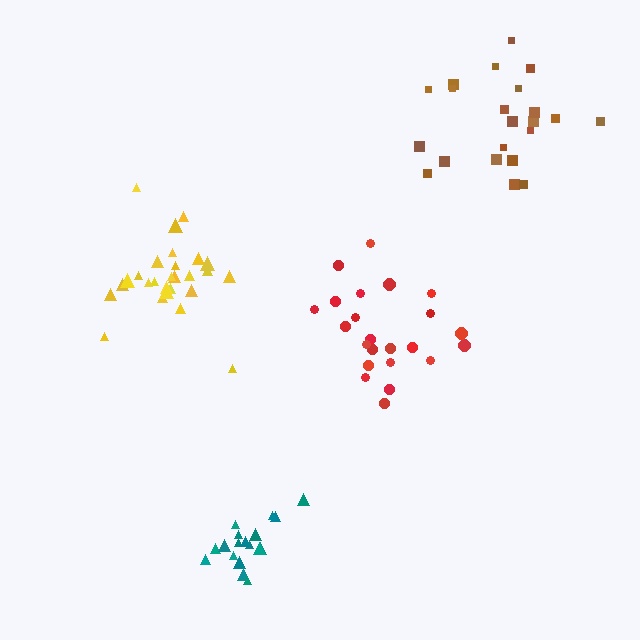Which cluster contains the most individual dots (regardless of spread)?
Yellow (27).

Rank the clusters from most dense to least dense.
teal, yellow, red, brown.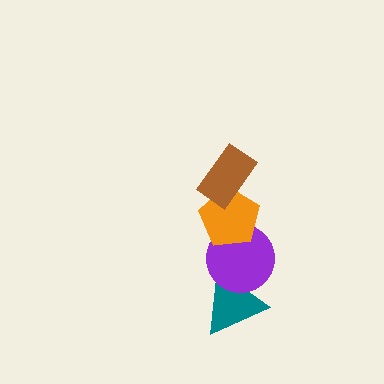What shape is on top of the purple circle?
The orange pentagon is on top of the purple circle.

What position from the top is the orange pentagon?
The orange pentagon is 2nd from the top.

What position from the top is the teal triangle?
The teal triangle is 4th from the top.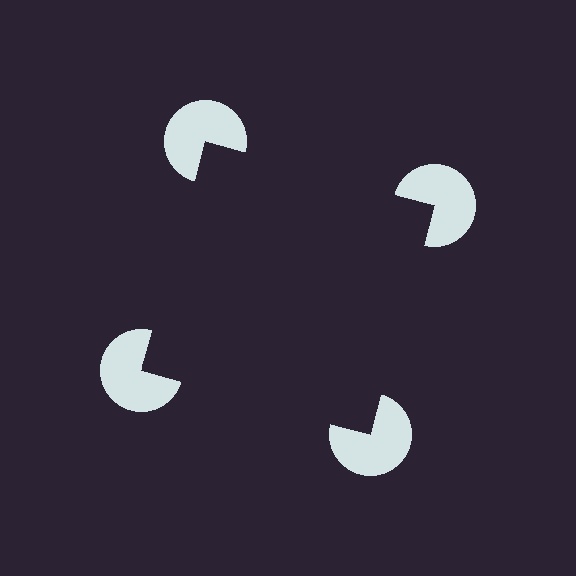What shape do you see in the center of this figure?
An illusory square — its edges are inferred from the aligned wedge cuts in the pac-man discs, not physically drawn.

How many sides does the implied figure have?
4 sides.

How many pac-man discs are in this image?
There are 4 — one at each vertex of the illusory square.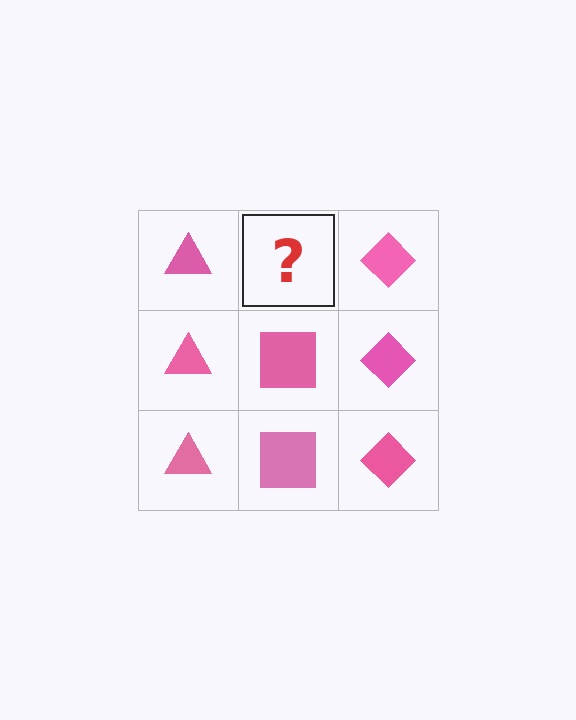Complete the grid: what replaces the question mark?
The question mark should be replaced with a pink square.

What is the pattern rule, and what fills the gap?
The rule is that each column has a consistent shape. The gap should be filled with a pink square.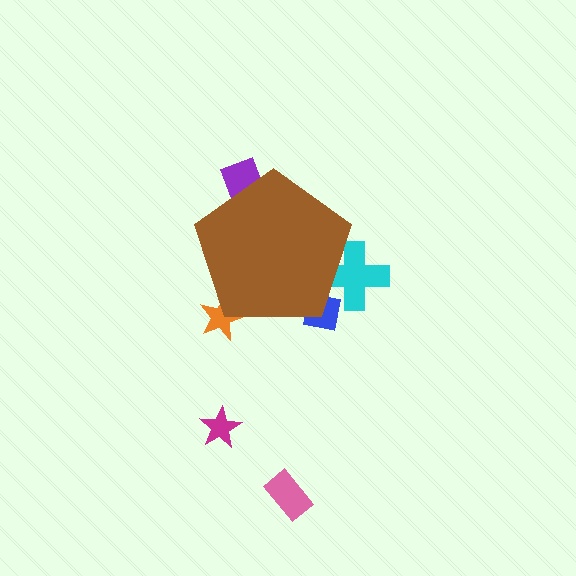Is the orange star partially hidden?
Yes, the orange star is partially hidden behind the brown pentagon.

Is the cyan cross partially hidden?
Yes, the cyan cross is partially hidden behind the brown pentagon.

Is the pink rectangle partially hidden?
No, the pink rectangle is fully visible.